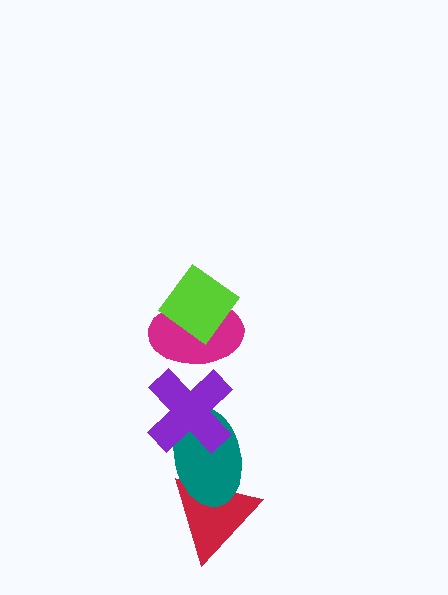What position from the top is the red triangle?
The red triangle is 5th from the top.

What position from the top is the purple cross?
The purple cross is 3rd from the top.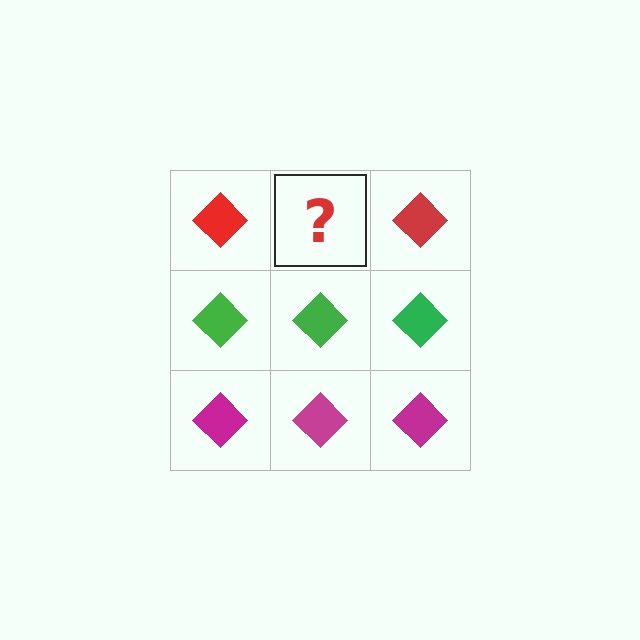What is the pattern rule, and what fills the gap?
The rule is that each row has a consistent color. The gap should be filled with a red diamond.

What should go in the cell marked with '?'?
The missing cell should contain a red diamond.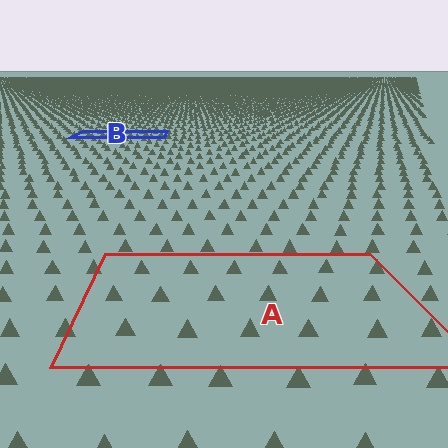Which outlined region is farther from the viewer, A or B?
Region B is farther from the viewer — the texture elements inside it appear smaller and more densely packed.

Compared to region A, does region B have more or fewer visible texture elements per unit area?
Region B has more texture elements per unit area — they are packed more densely because it is farther away.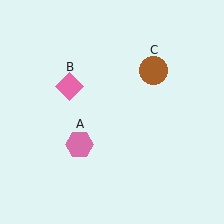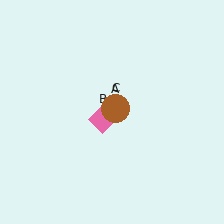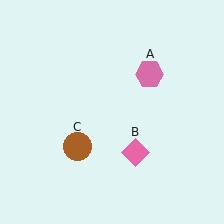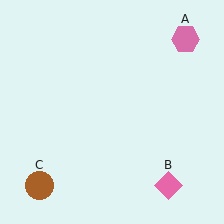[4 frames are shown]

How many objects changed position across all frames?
3 objects changed position: pink hexagon (object A), pink diamond (object B), brown circle (object C).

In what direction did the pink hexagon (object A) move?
The pink hexagon (object A) moved up and to the right.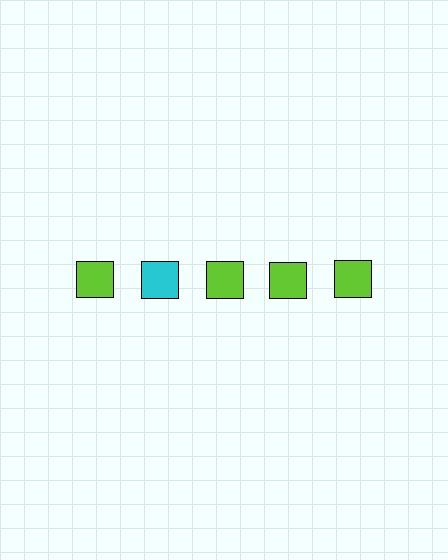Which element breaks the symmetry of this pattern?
The cyan square in the top row, second from left column breaks the symmetry. All other shapes are lime squares.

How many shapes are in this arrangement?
There are 5 shapes arranged in a grid pattern.